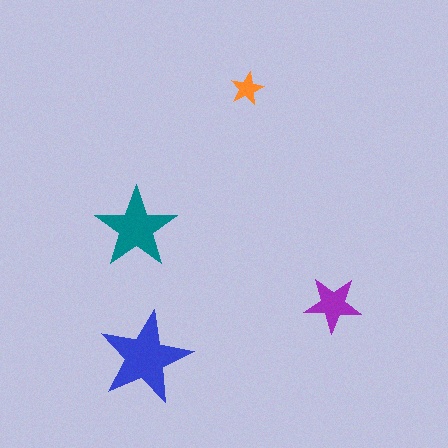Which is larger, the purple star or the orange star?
The purple one.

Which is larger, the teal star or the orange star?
The teal one.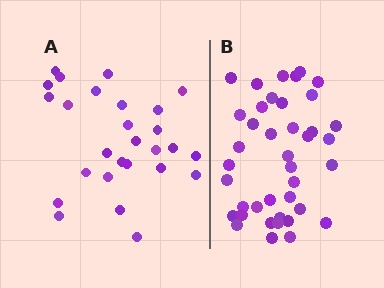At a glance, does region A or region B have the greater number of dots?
Region B (the right region) has more dots.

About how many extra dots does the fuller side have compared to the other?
Region B has approximately 15 more dots than region A.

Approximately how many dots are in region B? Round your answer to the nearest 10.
About 40 dots.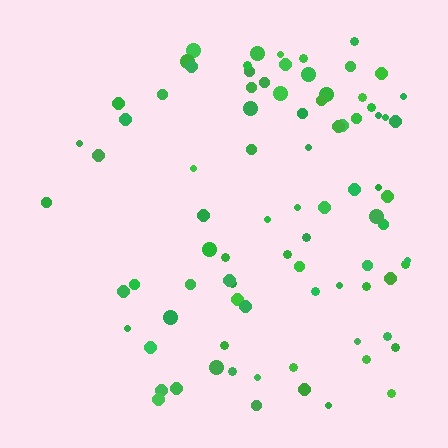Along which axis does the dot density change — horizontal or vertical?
Horizontal.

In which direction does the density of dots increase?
From left to right, with the right side densest.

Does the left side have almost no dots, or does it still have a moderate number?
Still a moderate number, just noticeably fewer than the right.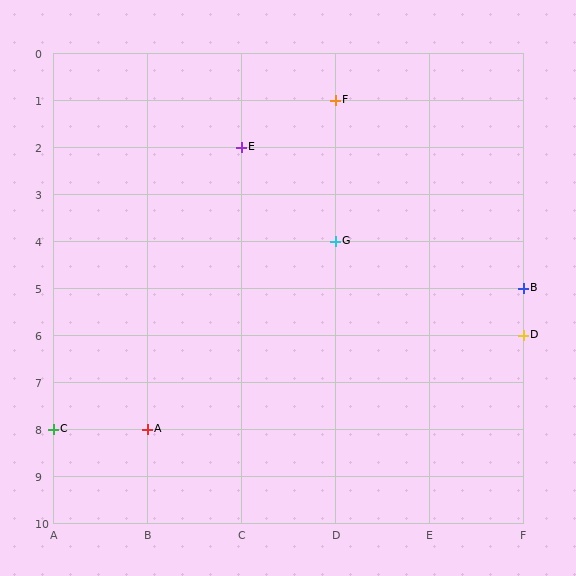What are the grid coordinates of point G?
Point G is at grid coordinates (D, 4).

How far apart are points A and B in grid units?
Points A and B are 4 columns and 3 rows apart (about 5.0 grid units diagonally).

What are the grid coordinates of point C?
Point C is at grid coordinates (A, 8).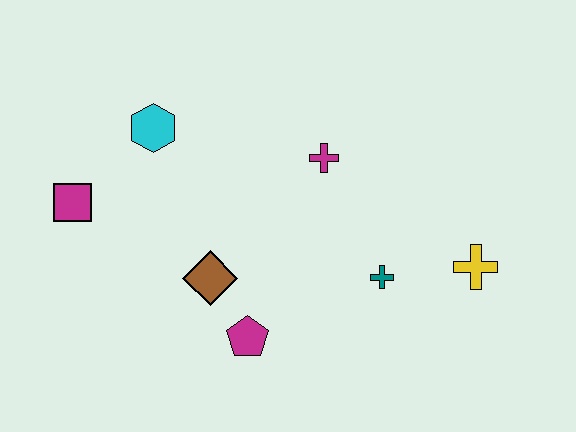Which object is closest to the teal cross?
The yellow cross is closest to the teal cross.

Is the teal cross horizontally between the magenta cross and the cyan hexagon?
No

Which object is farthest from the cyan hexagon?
The yellow cross is farthest from the cyan hexagon.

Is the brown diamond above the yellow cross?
No